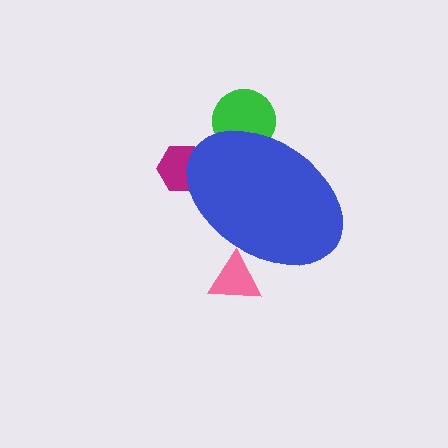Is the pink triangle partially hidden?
Yes, the pink triangle is partially hidden behind the blue ellipse.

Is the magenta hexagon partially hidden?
Yes, the magenta hexagon is partially hidden behind the blue ellipse.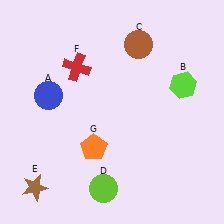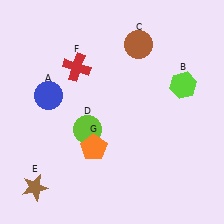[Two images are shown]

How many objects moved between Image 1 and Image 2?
1 object moved between the two images.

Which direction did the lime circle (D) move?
The lime circle (D) moved up.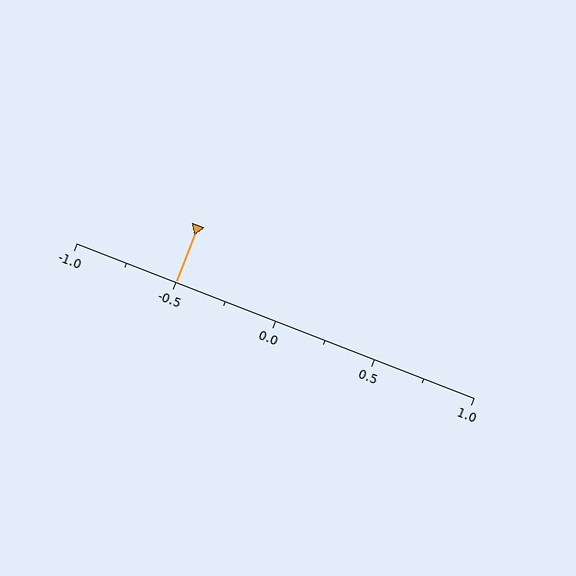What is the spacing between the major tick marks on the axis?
The major ticks are spaced 0.5 apart.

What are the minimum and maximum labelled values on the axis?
The axis runs from -1.0 to 1.0.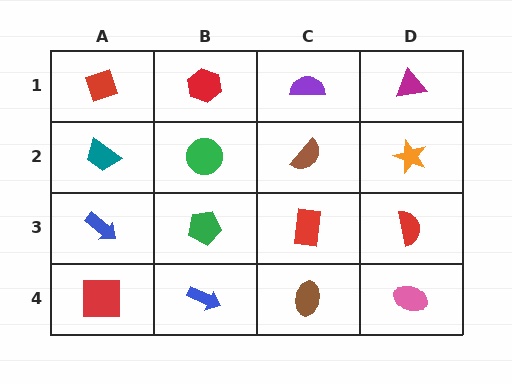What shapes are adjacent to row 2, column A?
A red diamond (row 1, column A), a blue arrow (row 3, column A), a green circle (row 2, column B).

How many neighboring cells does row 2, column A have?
3.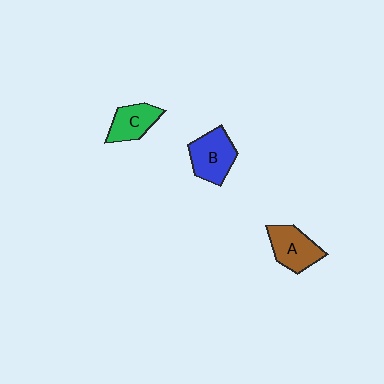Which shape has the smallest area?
Shape C (green).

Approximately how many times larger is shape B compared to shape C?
Approximately 1.3 times.